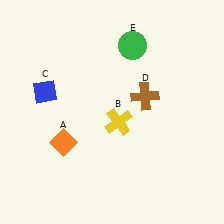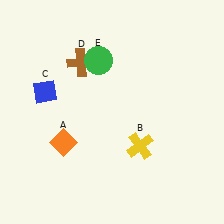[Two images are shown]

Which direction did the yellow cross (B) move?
The yellow cross (B) moved down.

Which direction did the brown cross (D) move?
The brown cross (D) moved left.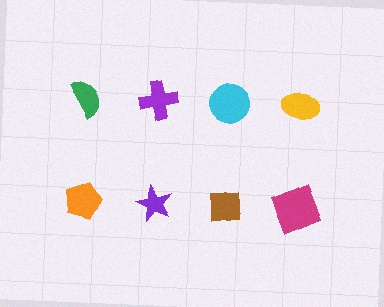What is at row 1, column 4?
A yellow ellipse.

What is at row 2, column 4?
A magenta square.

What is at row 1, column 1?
A green semicircle.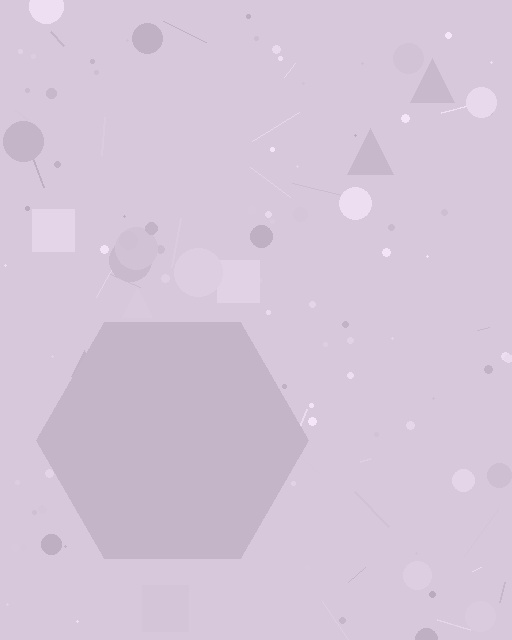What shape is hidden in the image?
A hexagon is hidden in the image.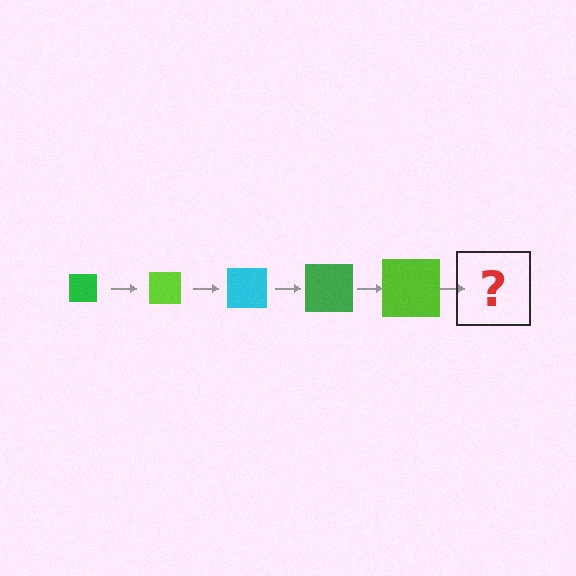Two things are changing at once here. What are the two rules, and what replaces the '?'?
The two rules are that the square grows larger each step and the color cycles through green, lime, and cyan. The '?' should be a cyan square, larger than the previous one.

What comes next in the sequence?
The next element should be a cyan square, larger than the previous one.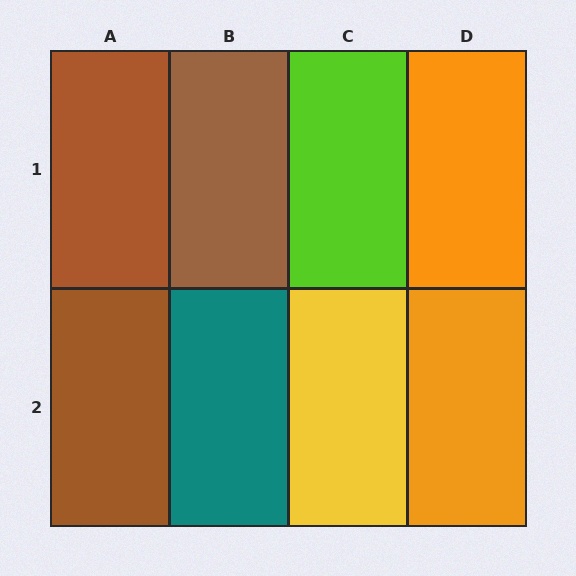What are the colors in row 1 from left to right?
Brown, brown, lime, orange.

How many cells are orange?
2 cells are orange.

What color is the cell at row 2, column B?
Teal.